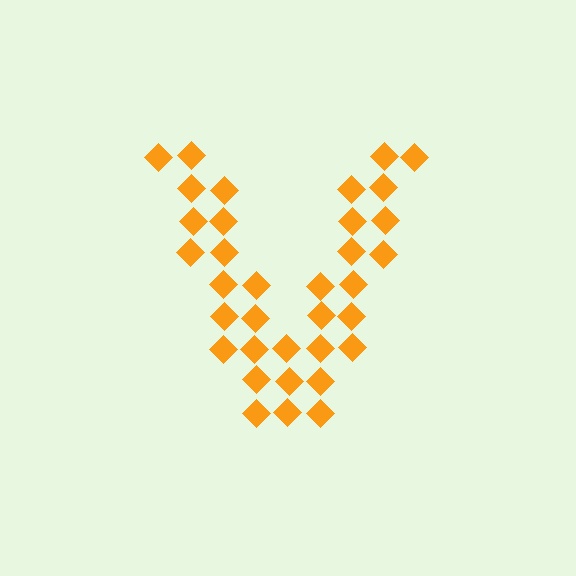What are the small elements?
The small elements are diamonds.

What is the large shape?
The large shape is the letter V.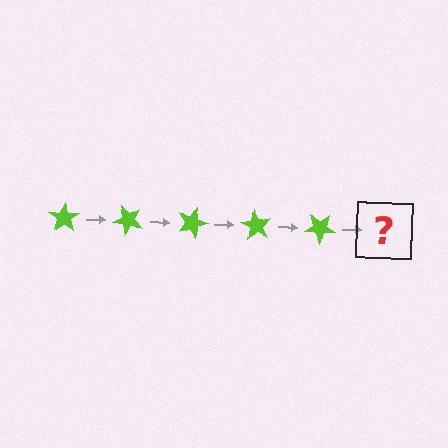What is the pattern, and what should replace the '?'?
The pattern is that the star rotates 45 degrees each step. The '?' should be a lime star rotated 225 degrees.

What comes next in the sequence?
The next element should be a lime star rotated 225 degrees.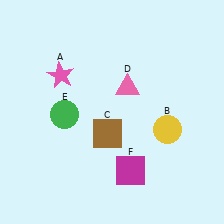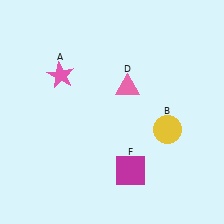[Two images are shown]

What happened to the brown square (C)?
The brown square (C) was removed in Image 2. It was in the bottom-left area of Image 1.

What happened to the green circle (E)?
The green circle (E) was removed in Image 2. It was in the bottom-left area of Image 1.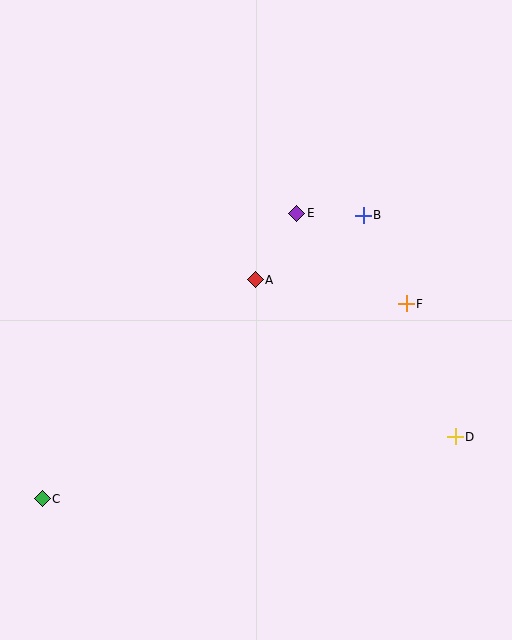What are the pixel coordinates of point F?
Point F is at (406, 304).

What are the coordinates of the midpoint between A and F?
The midpoint between A and F is at (331, 292).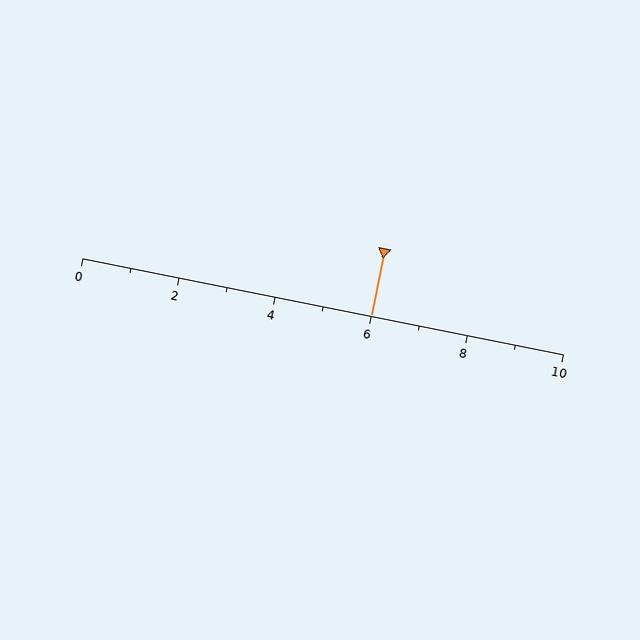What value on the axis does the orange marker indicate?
The marker indicates approximately 6.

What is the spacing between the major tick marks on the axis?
The major ticks are spaced 2 apart.